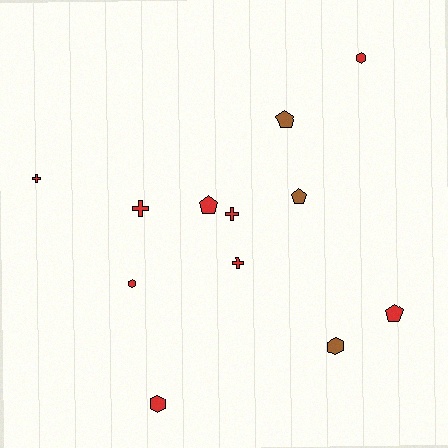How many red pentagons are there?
There are 2 red pentagons.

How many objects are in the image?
There are 12 objects.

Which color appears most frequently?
Red, with 9 objects.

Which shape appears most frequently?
Cross, with 4 objects.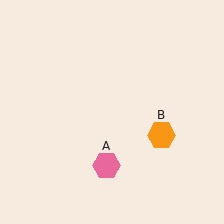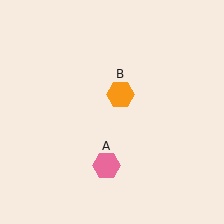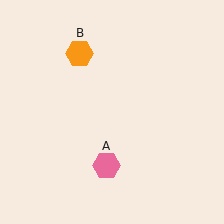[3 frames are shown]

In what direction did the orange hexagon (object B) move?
The orange hexagon (object B) moved up and to the left.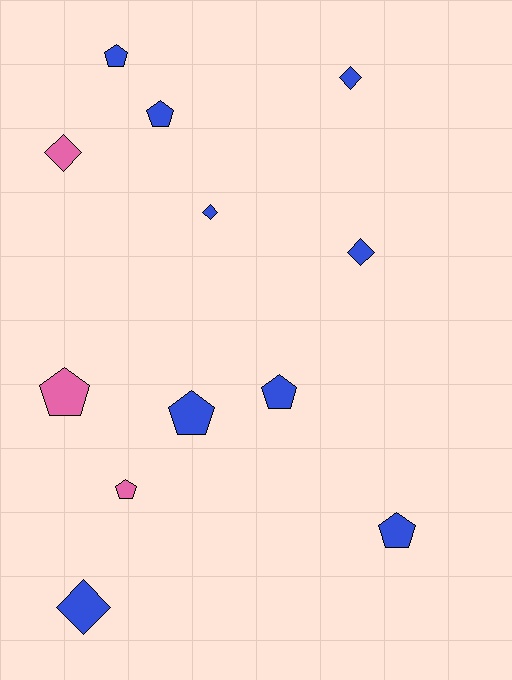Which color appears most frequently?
Blue, with 9 objects.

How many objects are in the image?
There are 12 objects.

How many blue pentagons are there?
There are 5 blue pentagons.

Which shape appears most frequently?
Pentagon, with 7 objects.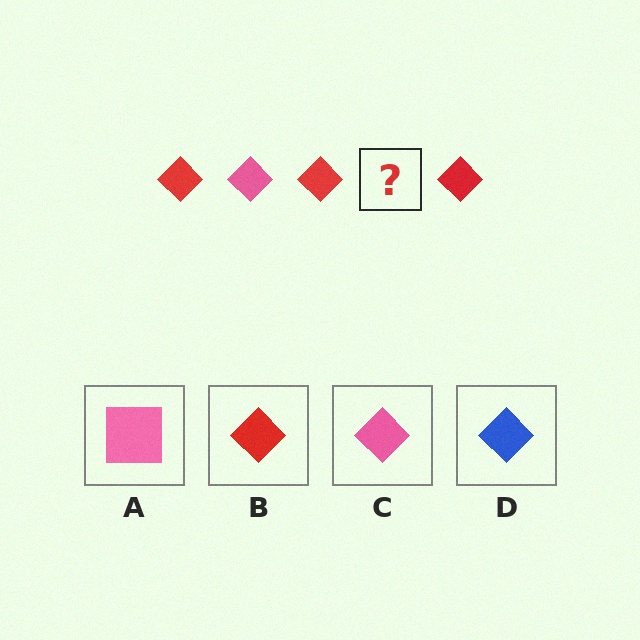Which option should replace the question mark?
Option C.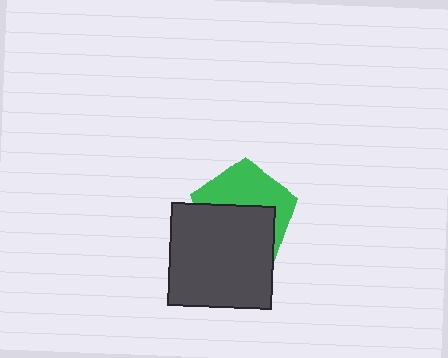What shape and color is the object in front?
The object in front is a dark gray square.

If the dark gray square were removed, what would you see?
You would see the complete green pentagon.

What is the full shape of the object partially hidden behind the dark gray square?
The partially hidden object is a green pentagon.